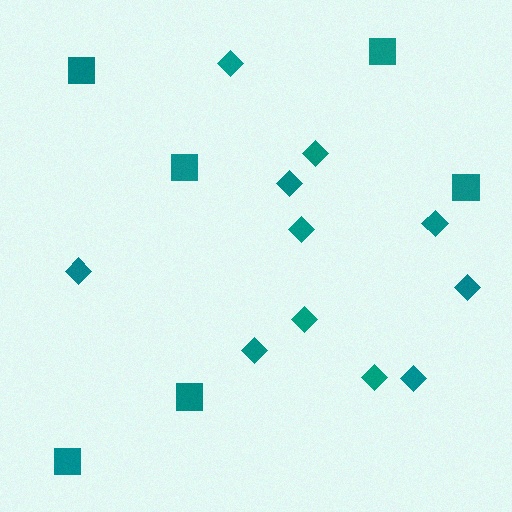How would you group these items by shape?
There are 2 groups: one group of squares (6) and one group of diamonds (11).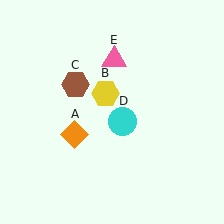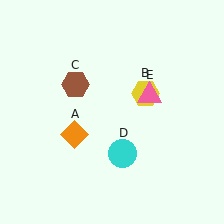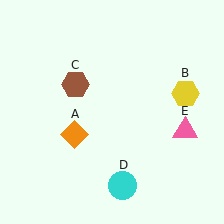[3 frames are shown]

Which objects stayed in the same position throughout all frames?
Orange diamond (object A) and brown hexagon (object C) remained stationary.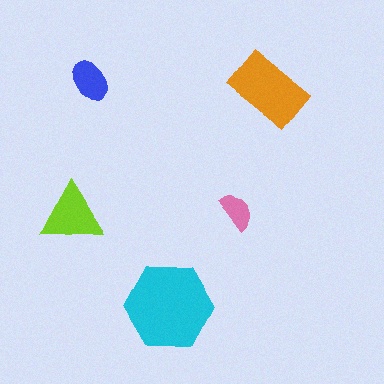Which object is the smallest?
The pink semicircle.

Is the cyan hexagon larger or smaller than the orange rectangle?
Larger.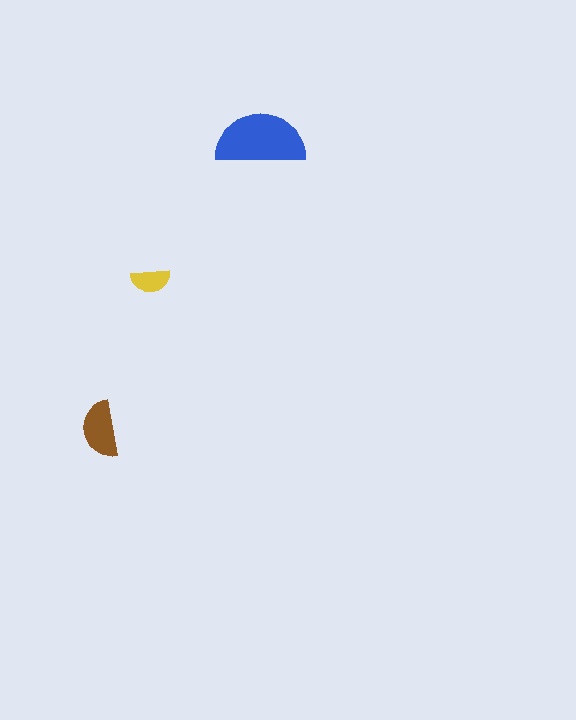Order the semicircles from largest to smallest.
the blue one, the brown one, the yellow one.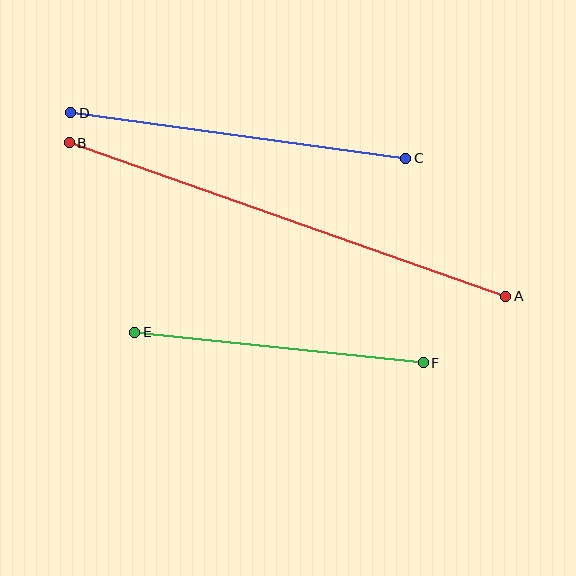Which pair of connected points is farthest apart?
Points A and B are farthest apart.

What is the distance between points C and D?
The distance is approximately 338 pixels.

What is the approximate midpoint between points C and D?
The midpoint is at approximately (238, 135) pixels.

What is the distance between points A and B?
The distance is approximately 463 pixels.